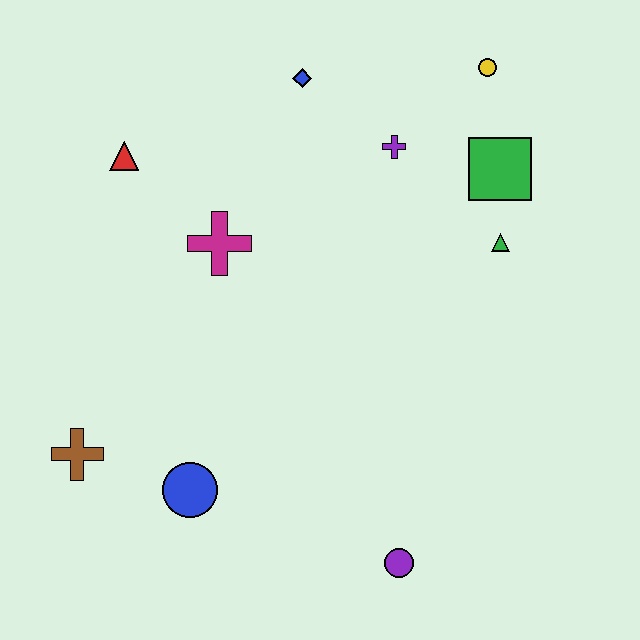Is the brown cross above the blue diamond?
No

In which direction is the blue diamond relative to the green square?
The blue diamond is to the left of the green square.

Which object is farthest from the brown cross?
The yellow circle is farthest from the brown cross.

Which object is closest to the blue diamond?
The purple cross is closest to the blue diamond.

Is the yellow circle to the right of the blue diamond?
Yes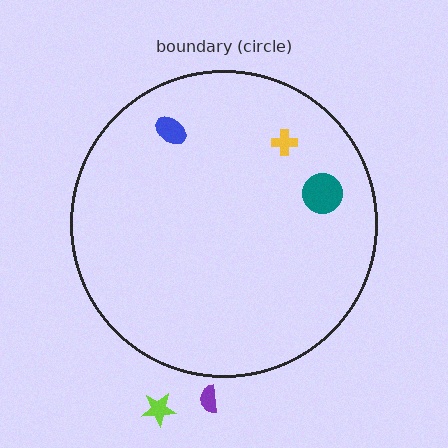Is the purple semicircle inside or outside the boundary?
Outside.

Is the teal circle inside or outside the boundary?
Inside.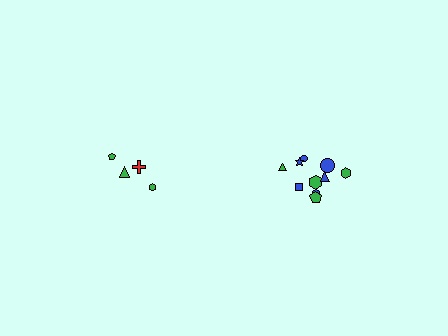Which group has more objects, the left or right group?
The right group.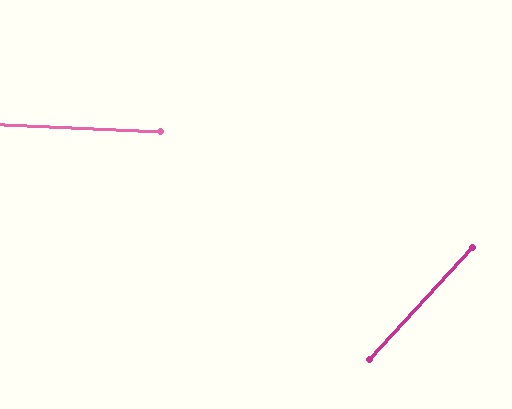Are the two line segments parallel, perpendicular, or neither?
Neither parallel nor perpendicular — they differ by about 50°.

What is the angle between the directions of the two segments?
Approximately 50 degrees.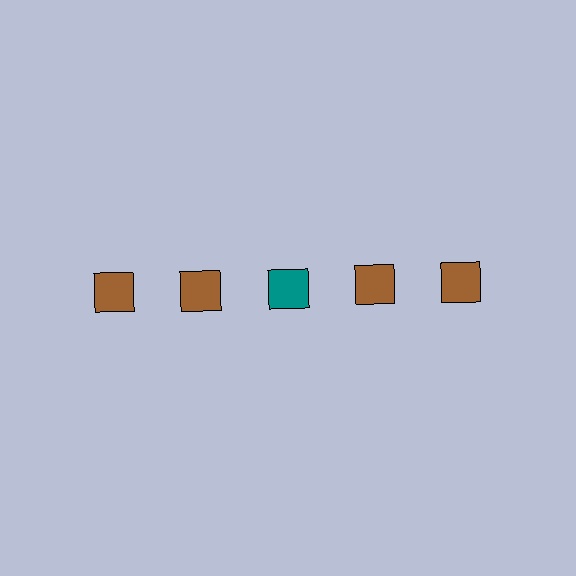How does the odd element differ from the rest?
It has a different color: teal instead of brown.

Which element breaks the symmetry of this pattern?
The teal square in the top row, center column breaks the symmetry. All other shapes are brown squares.